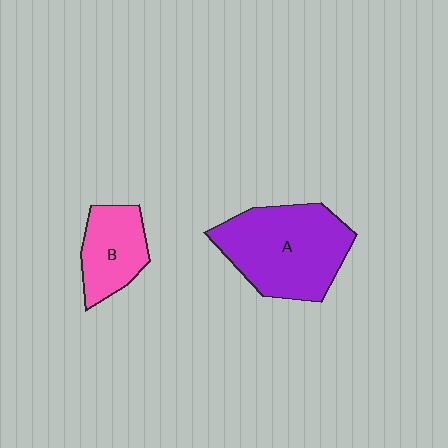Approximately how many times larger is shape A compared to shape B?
Approximately 1.9 times.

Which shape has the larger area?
Shape A (purple).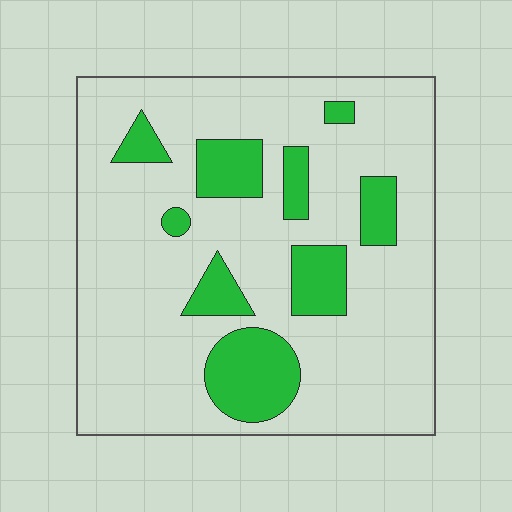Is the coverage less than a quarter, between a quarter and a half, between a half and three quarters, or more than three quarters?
Less than a quarter.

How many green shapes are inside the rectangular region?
9.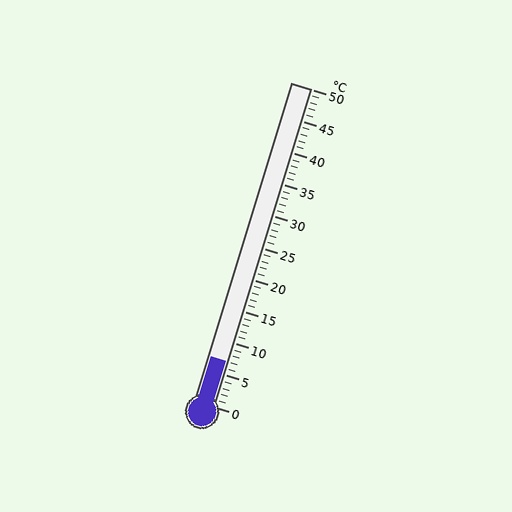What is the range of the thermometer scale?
The thermometer scale ranges from 0°C to 50°C.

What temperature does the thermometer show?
The thermometer shows approximately 7°C.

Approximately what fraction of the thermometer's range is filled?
The thermometer is filled to approximately 15% of its range.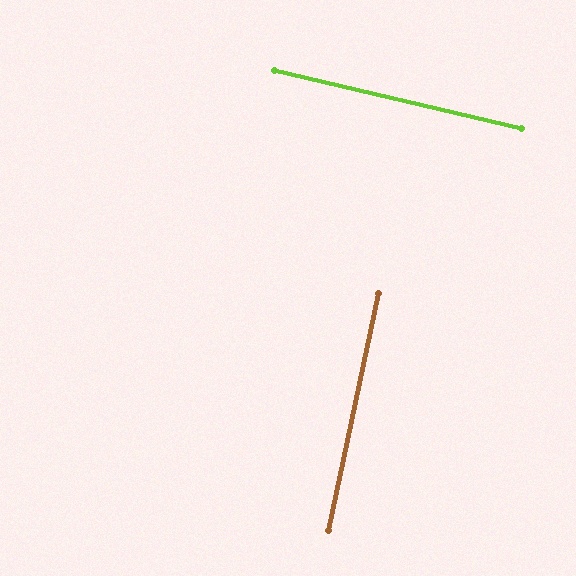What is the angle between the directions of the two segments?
Approximately 89 degrees.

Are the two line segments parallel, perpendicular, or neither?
Perpendicular — they meet at approximately 89°.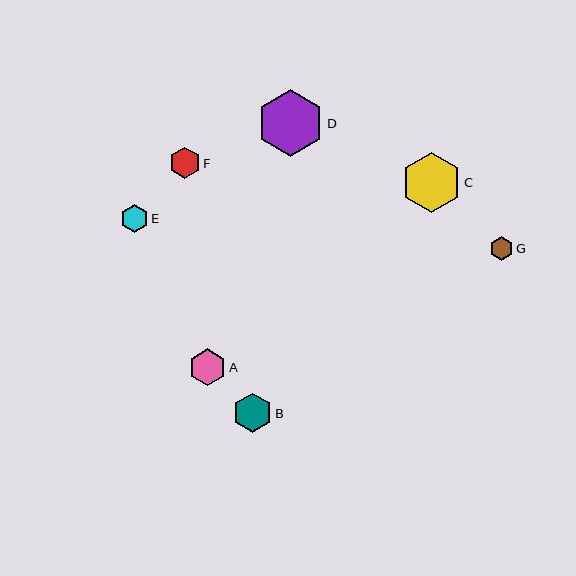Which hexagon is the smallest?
Hexagon G is the smallest with a size of approximately 23 pixels.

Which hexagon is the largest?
Hexagon D is the largest with a size of approximately 67 pixels.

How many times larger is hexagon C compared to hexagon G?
Hexagon C is approximately 2.5 times the size of hexagon G.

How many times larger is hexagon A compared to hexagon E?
Hexagon A is approximately 1.3 times the size of hexagon E.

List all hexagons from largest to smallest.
From largest to smallest: D, C, B, A, F, E, G.